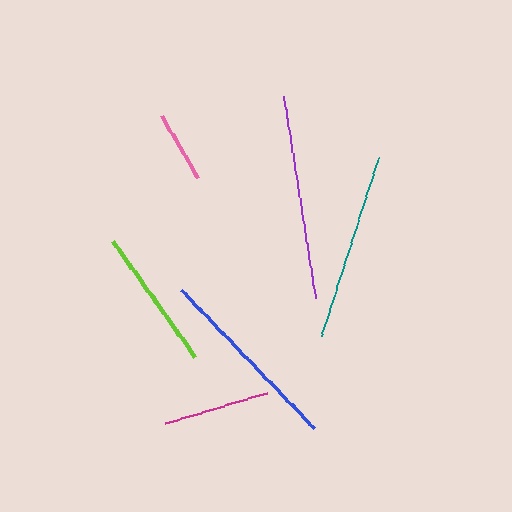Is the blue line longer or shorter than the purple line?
The purple line is longer than the blue line.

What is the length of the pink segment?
The pink segment is approximately 72 pixels long.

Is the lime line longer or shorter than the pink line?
The lime line is longer than the pink line.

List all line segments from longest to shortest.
From longest to shortest: purple, blue, teal, lime, magenta, pink.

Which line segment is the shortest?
The pink line is the shortest at approximately 72 pixels.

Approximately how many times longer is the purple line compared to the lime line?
The purple line is approximately 1.4 times the length of the lime line.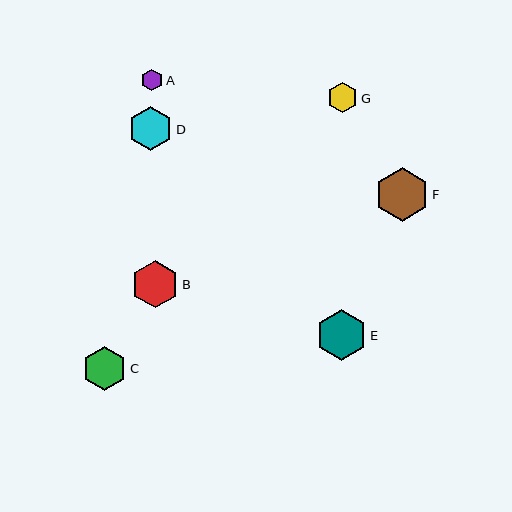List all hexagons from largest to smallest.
From largest to smallest: F, E, B, C, D, G, A.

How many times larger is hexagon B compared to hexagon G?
Hexagon B is approximately 1.6 times the size of hexagon G.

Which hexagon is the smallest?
Hexagon A is the smallest with a size of approximately 22 pixels.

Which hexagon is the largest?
Hexagon F is the largest with a size of approximately 53 pixels.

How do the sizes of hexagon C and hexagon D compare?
Hexagon C and hexagon D are approximately the same size.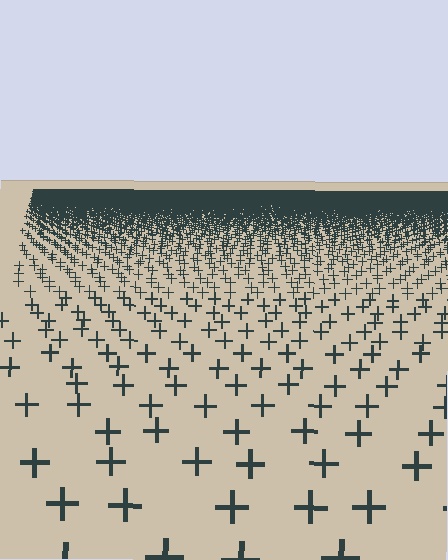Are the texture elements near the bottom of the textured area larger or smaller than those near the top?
Larger. Near the bottom, elements are closer to the viewer and appear at a bigger on-screen size.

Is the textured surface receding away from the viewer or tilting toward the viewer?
The surface is receding away from the viewer. Texture elements get smaller and denser toward the top.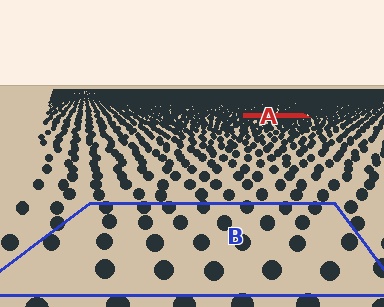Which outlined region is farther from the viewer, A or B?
Region A is farther from the viewer — the texture elements inside it appear smaller and more densely packed.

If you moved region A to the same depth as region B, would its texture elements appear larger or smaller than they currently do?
They would appear larger. At a closer depth, the same texture elements are projected at a bigger on-screen size.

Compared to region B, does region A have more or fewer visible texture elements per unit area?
Region A has more texture elements per unit area — they are packed more densely because it is farther away.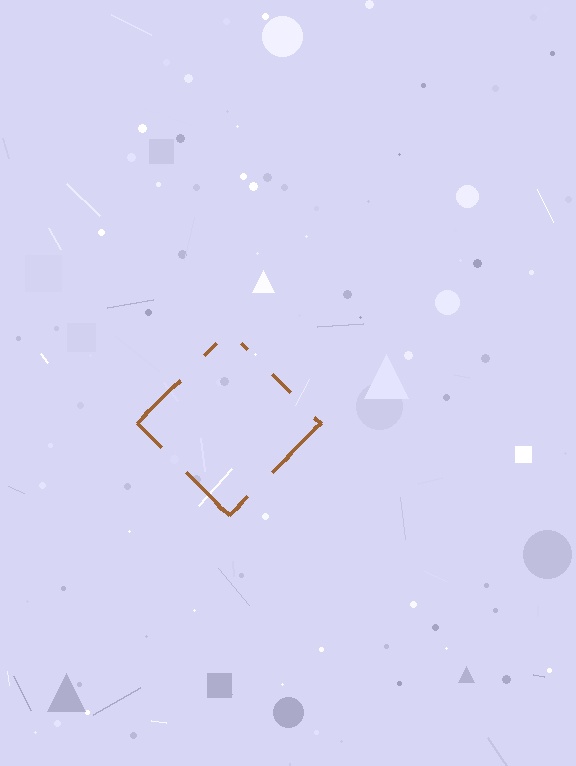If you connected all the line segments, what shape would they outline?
They would outline a diamond.